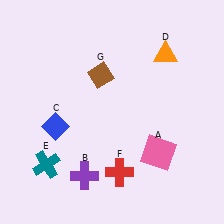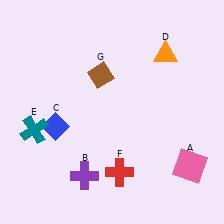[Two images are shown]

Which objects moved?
The objects that moved are: the pink square (A), the teal cross (E).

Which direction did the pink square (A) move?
The pink square (A) moved right.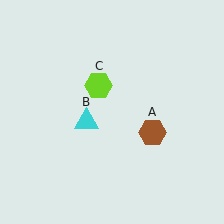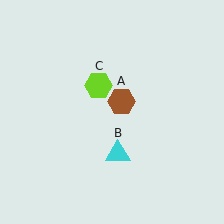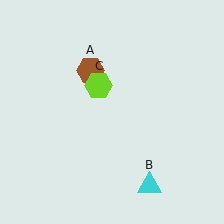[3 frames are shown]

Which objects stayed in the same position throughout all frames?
Lime hexagon (object C) remained stationary.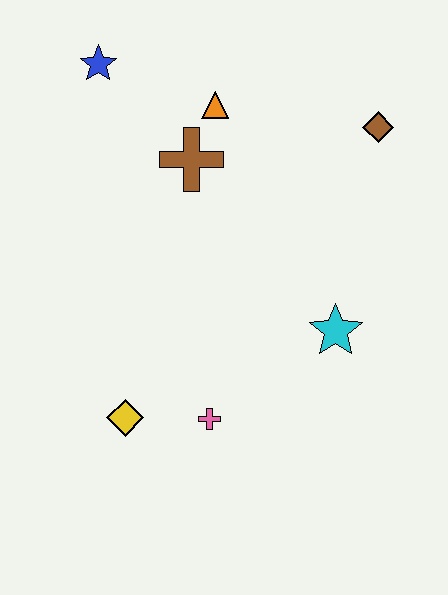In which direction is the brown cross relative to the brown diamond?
The brown cross is to the left of the brown diamond.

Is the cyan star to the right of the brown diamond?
No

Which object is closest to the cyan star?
The pink cross is closest to the cyan star.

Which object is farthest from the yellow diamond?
The brown diamond is farthest from the yellow diamond.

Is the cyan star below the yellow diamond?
No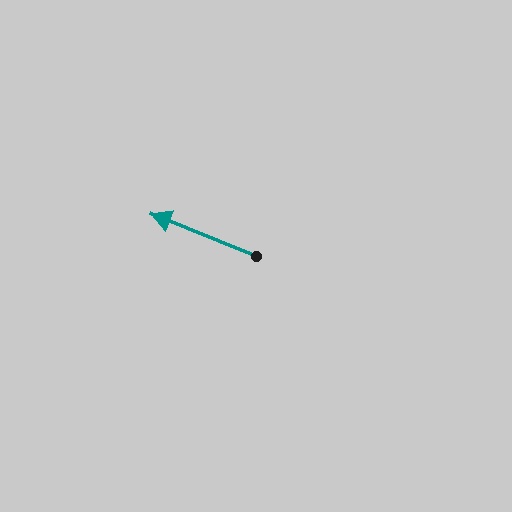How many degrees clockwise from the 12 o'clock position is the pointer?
Approximately 292 degrees.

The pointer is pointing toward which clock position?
Roughly 10 o'clock.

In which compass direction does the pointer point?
West.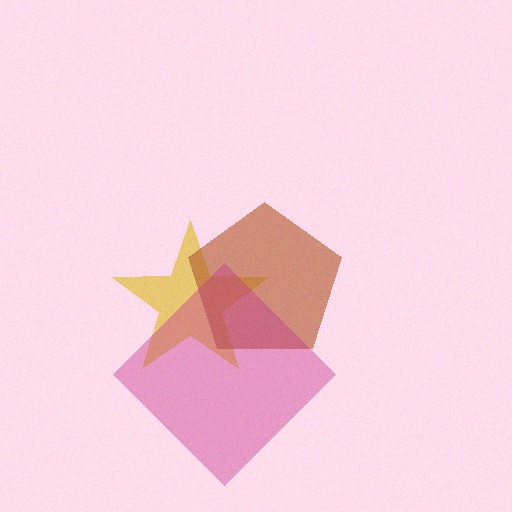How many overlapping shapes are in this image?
There are 3 overlapping shapes in the image.